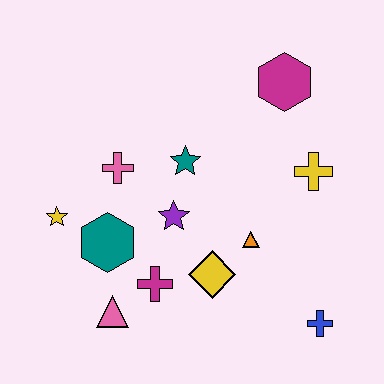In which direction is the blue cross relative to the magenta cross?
The blue cross is to the right of the magenta cross.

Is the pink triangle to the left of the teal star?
Yes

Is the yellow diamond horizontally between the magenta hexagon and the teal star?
Yes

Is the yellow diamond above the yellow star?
No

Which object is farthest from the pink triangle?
The magenta hexagon is farthest from the pink triangle.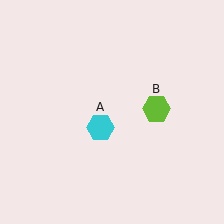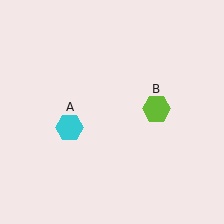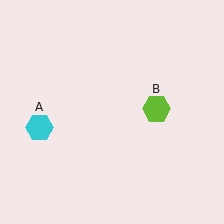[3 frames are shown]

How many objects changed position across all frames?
1 object changed position: cyan hexagon (object A).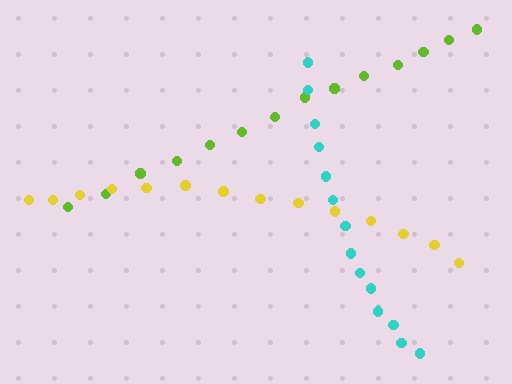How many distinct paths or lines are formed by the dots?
There are 3 distinct paths.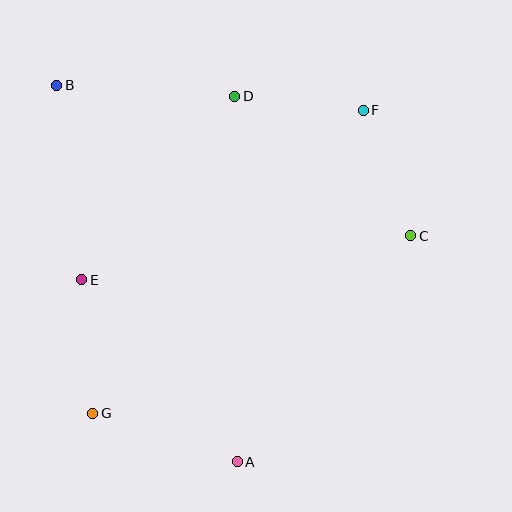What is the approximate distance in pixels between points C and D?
The distance between C and D is approximately 224 pixels.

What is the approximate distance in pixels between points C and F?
The distance between C and F is approximately 134 pixels.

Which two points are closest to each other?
Points D and F are closest to each other.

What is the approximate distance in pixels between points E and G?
The distance between E and G is approximately 134 pixels.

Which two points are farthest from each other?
Points A and B are farthest from each other.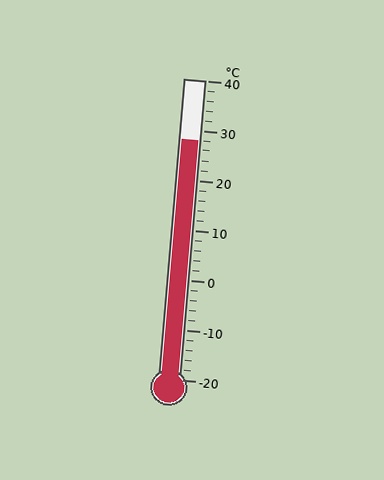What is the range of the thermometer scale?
The thermometer scale ranges from -20°C to 40°C.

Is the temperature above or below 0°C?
The temperature is above 0°C.